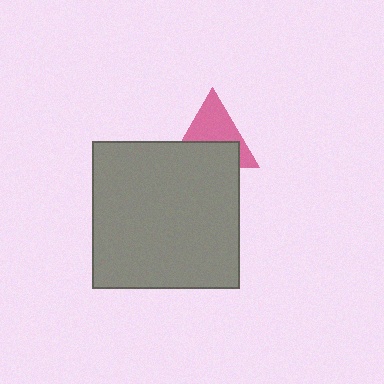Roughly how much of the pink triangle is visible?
About half of it is visible (roughly 55%).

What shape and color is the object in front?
The object in front is a gray square.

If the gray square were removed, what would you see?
You would see the complete pink triangle.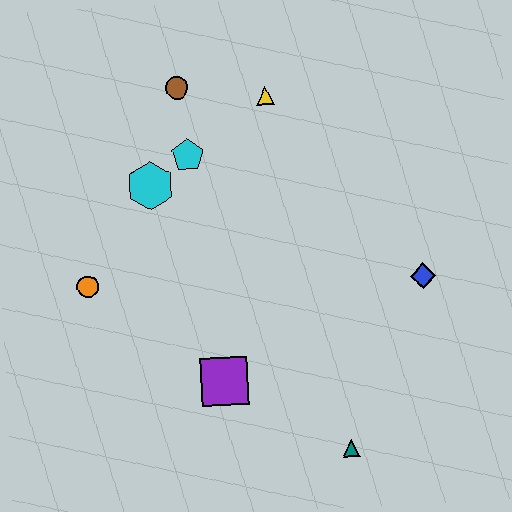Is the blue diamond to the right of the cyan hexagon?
Yes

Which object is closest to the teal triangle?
The purple square is closest to the teal triangle.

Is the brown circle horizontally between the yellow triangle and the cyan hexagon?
Yes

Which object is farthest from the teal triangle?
The brown circle is farthest from the teal triangle.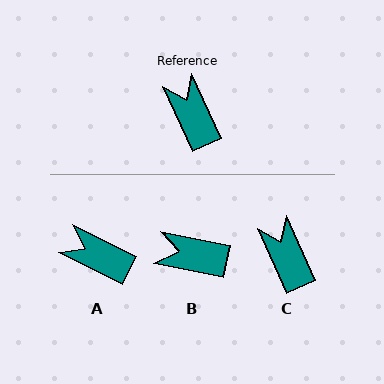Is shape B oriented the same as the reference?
No, it is off by about 54 degrees.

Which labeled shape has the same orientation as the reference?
C.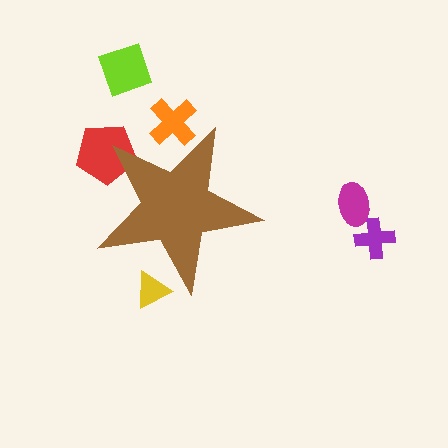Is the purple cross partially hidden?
No, the purple cross is fully visible.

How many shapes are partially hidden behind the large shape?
3 shapes are partially hidden.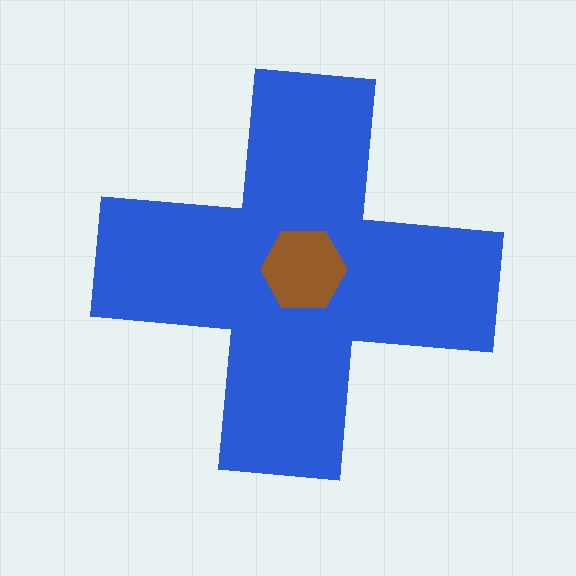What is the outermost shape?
The blue cross.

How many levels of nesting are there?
2.